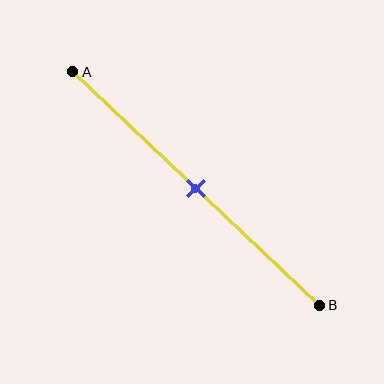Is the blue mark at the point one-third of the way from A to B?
No, the mark is at about 50% from A, not at the 33% one-third point.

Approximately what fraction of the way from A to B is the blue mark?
The blue mark is approximately 50% of the way from A to B.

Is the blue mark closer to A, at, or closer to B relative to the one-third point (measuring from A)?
The blue mark is closer to point B than the one-third point of segment AB.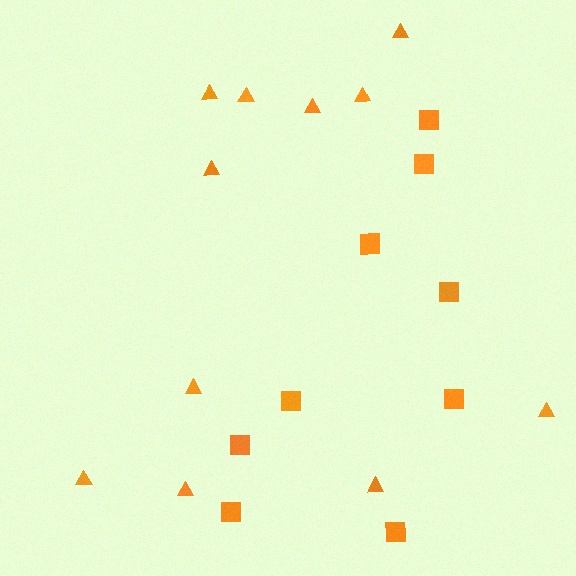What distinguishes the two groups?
There are 2 groups: one group of squares (9) and one group of triangles (11).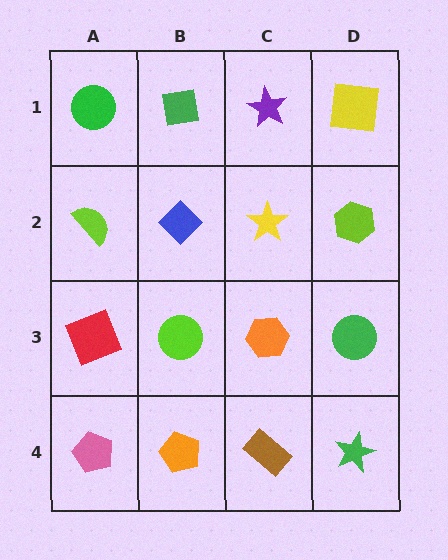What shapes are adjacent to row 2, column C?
A purple star (row 1, column C), an orange hexagon (row 3, column C), a blue diamond (row 2, column B), a lime hexagon (row 2, column D).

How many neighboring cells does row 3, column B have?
4.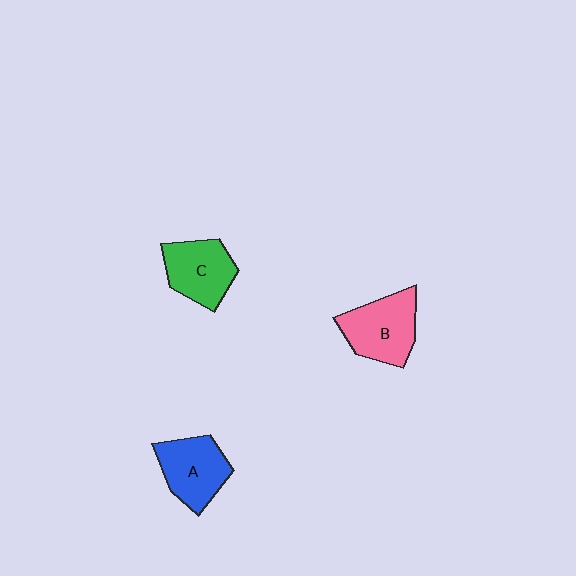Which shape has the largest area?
Shape B (pink).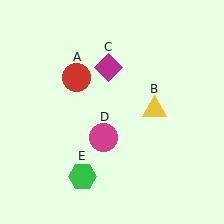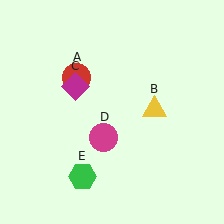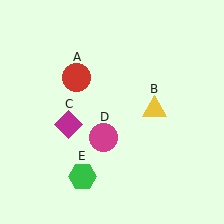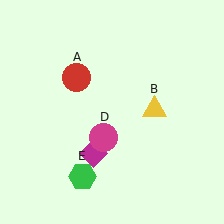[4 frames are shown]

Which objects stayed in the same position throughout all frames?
Red circle (object A) and yellow triangle (object B) and magenta circle (object D) and green hexagon (object E) remained stationary.